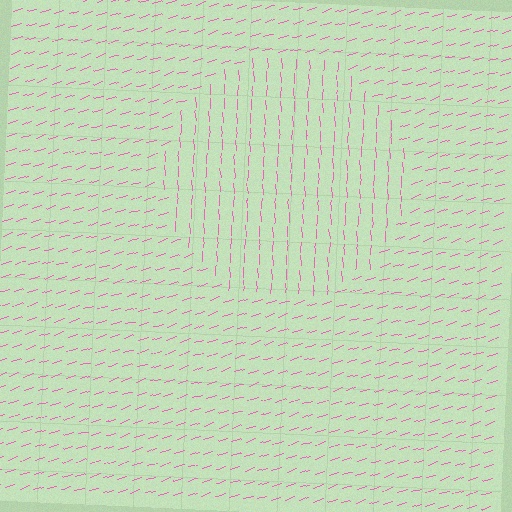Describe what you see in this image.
The image is filled with small pink line segments. A circle region in the image has lines oriented differently from the surrounding lines, creating a visible texture boundary.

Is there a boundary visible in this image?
Yes, there is a texture boundary formed by a change in line orientation.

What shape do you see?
I see a circle.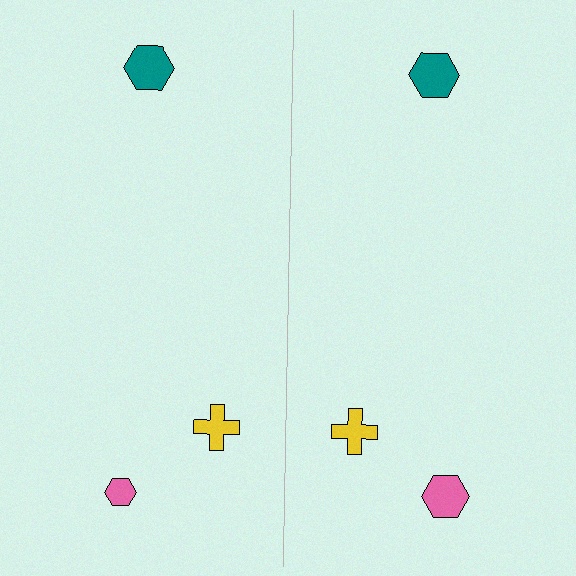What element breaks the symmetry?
The pink hexagon on the right side has a different size than its mirror counterpart.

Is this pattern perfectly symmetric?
No, the pattern is not perfectly symmetric. The pink hexagon on the right side has a different size than its mirror counterpart.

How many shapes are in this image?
There are 6 shapes in this image.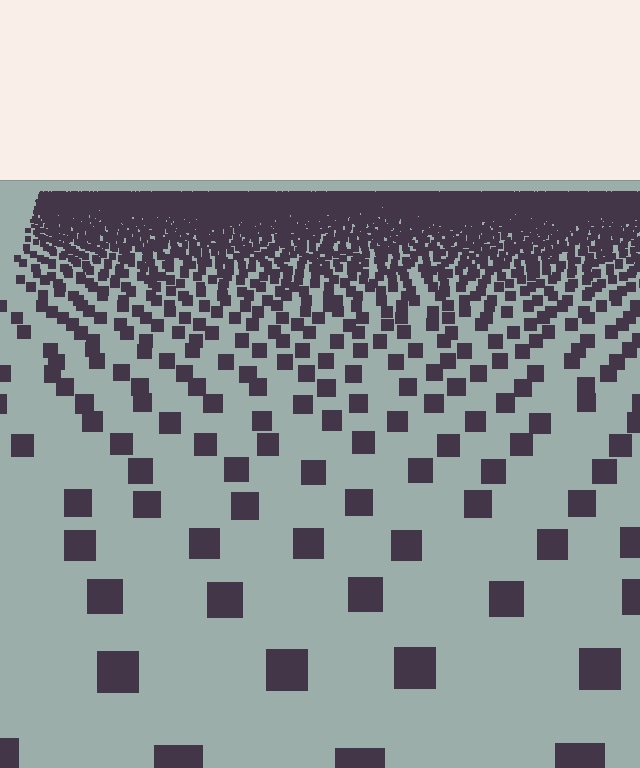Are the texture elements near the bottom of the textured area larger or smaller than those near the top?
Larger. Near the bottom, elements are closer to the viewer and appear at a bigger on-screen size.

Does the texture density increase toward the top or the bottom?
Density increases toward the top.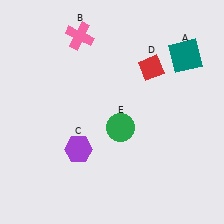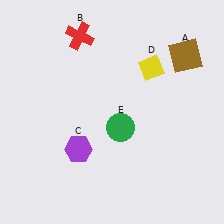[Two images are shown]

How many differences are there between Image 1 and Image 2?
There are 3 differences between the two images.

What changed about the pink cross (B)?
In Image 1, B is pink. In Image 2, it changed to red.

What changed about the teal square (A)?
In Image 1, A is teal. In Image 2, it changed to brown.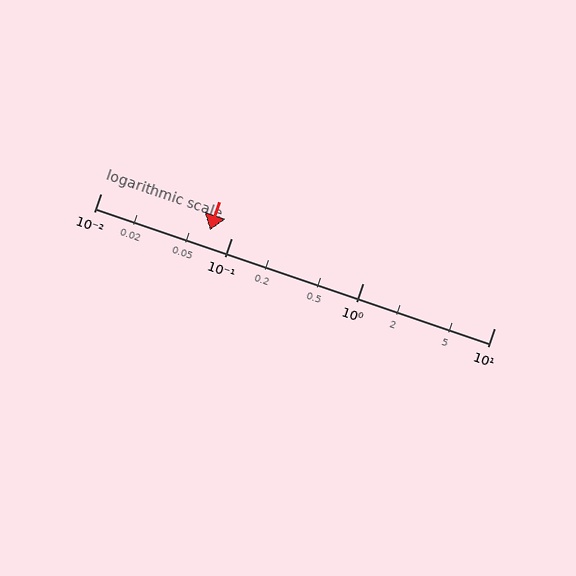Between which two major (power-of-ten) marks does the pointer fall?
The pointer is between 0.01 and 0.1.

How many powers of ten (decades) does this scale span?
The scale spans 3 decades, from 0.01 to 10.